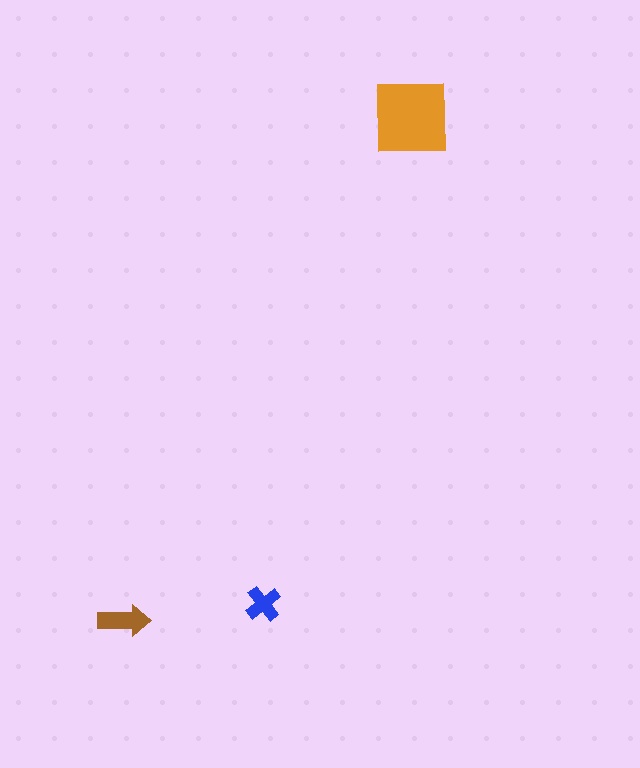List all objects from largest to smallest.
The orange square, the brown arrow, the blue cross.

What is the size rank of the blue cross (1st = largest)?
3rd.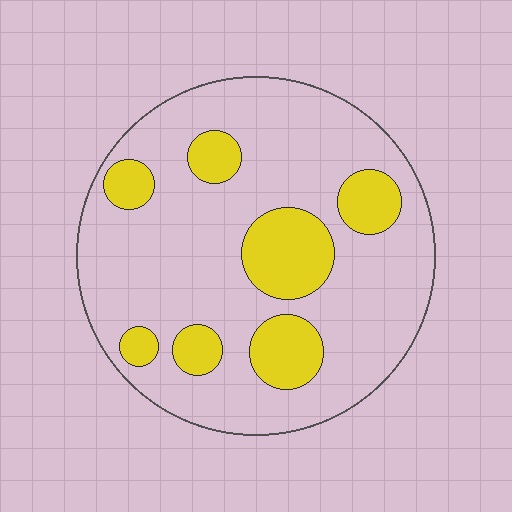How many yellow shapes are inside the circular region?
7.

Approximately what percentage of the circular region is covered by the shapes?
Approximately 20%.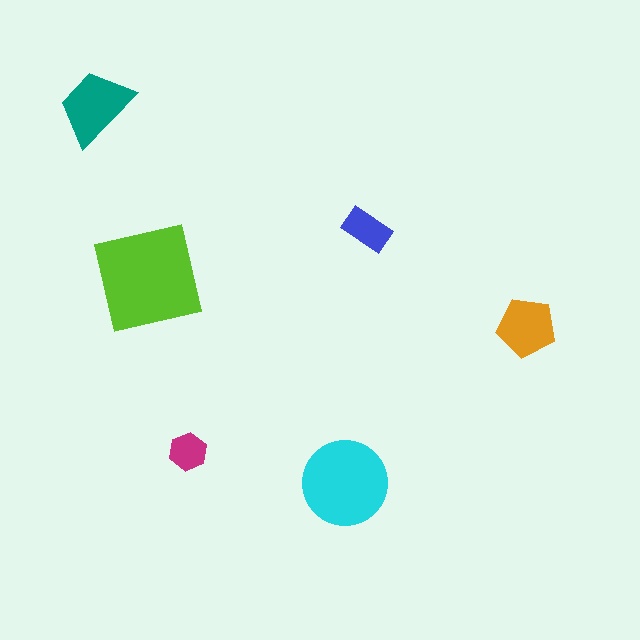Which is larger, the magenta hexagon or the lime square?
The lime square.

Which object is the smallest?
The magenta hexagon.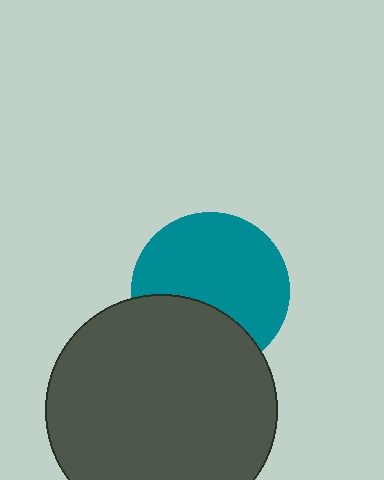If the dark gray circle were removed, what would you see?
You would see the complete teal circle.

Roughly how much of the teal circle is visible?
Most of it is visible (roughly 67%).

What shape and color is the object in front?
The object in front is a dark gray circle.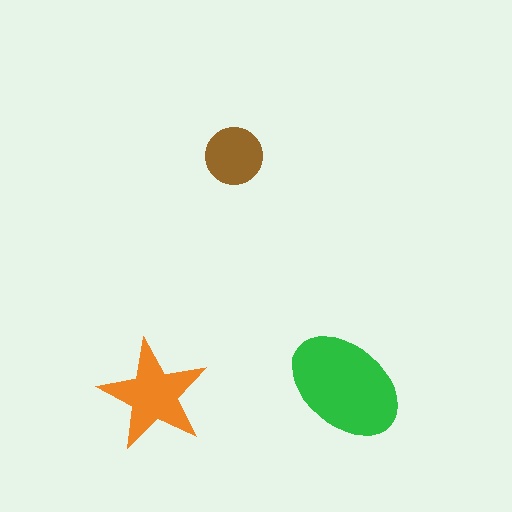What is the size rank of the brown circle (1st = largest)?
3rd.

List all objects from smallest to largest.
The brown circle, the orange star, the green ellipse.